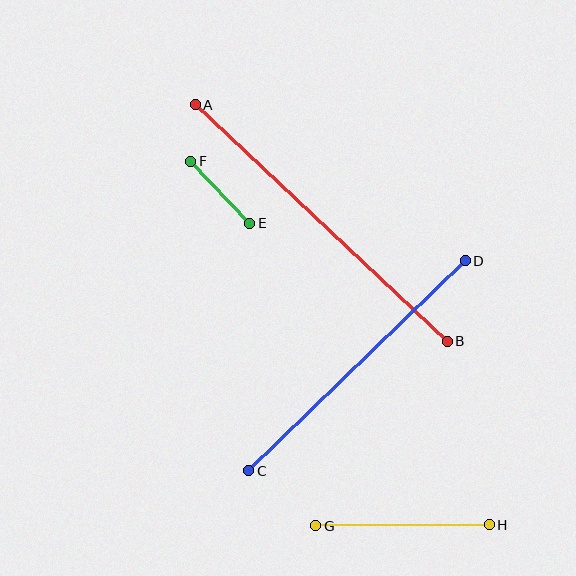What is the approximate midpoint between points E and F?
The midpoint is at approximately (220, 192) pixels.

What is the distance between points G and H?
The distance is approximately 173 pixels.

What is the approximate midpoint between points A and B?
The midpoint is at approximately (321, 223) pixels.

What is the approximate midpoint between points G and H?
The midpoint is at approximately (402, 525) pixels.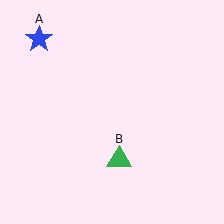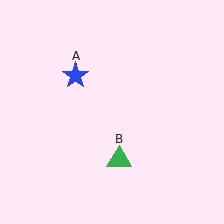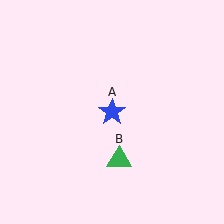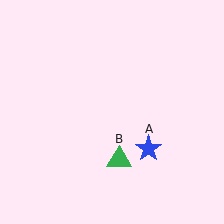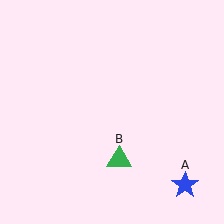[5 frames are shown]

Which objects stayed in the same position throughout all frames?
Green triangle (object B) remained stationary.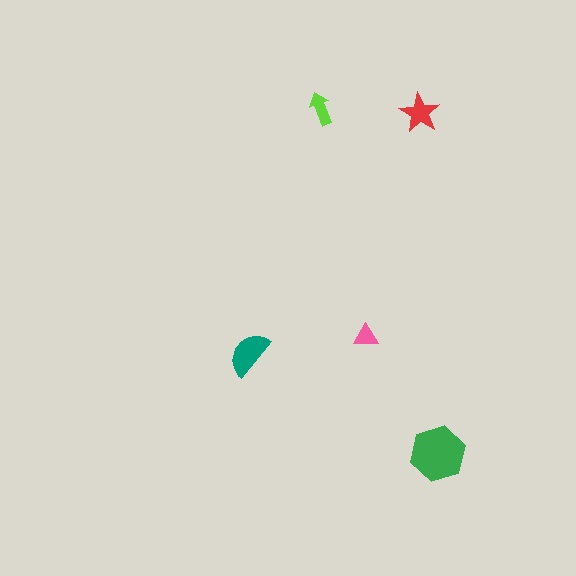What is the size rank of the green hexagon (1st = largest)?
1st.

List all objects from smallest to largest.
The pink triangle, the lime arrow, the red star, the teal semicircle, the green hexagon.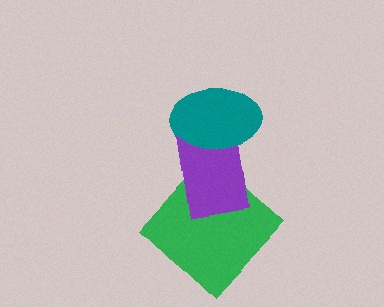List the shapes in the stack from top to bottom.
From top to bottom: the teal ellipse, the purple rectangle, the green diamond.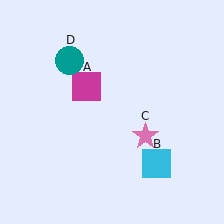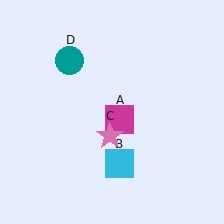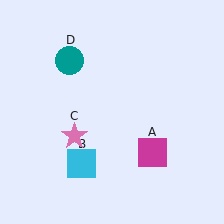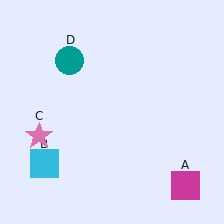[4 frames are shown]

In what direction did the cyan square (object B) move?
The cyan square (object B) moved left.